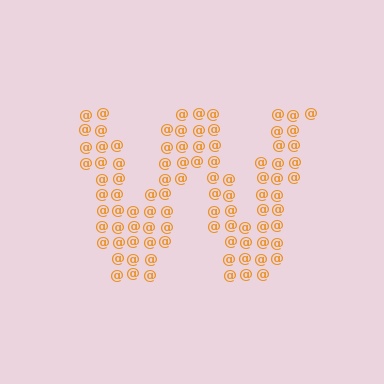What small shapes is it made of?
It is made of small at signs.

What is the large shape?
The large shape is the letter W.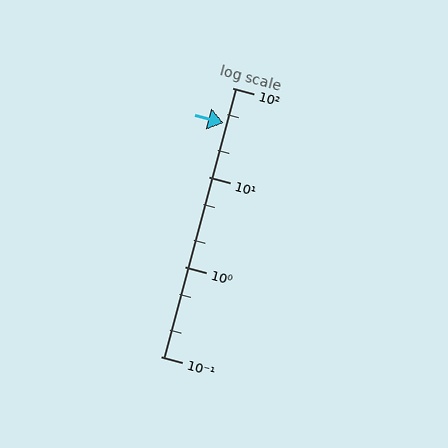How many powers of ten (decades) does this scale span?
The scale spans 3 decades, from 0.1 to 100.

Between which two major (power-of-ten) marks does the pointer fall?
The pointer is between 10 and 100.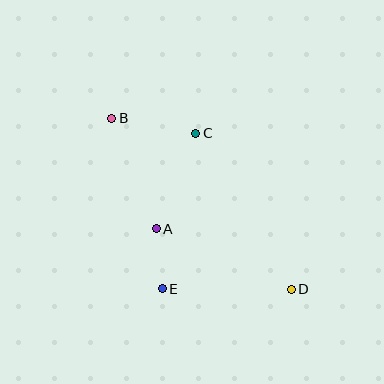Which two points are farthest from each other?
Points B and D are farthest from each other.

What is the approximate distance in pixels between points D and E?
The distance between D and E is approximately 129 pixels.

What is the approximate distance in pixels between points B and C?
The distance between B and C is approximately 86 pixels.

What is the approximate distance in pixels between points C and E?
The distance between C and E is approximately 160 pixels.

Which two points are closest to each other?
Points A and E are closest to each other.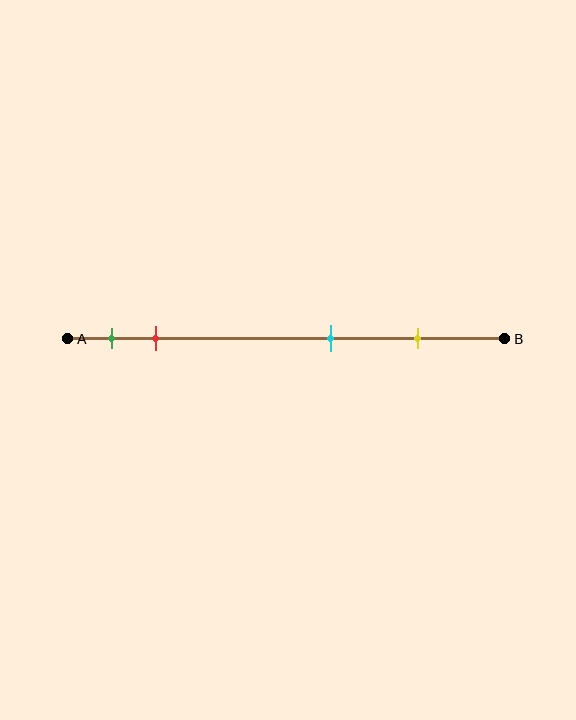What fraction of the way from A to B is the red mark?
The red mark is approximately 20% (0.2) of the way from A to B.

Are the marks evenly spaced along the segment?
No, the marks are not evenly spaced.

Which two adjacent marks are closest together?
The green and red marks are the closest adjacent pair.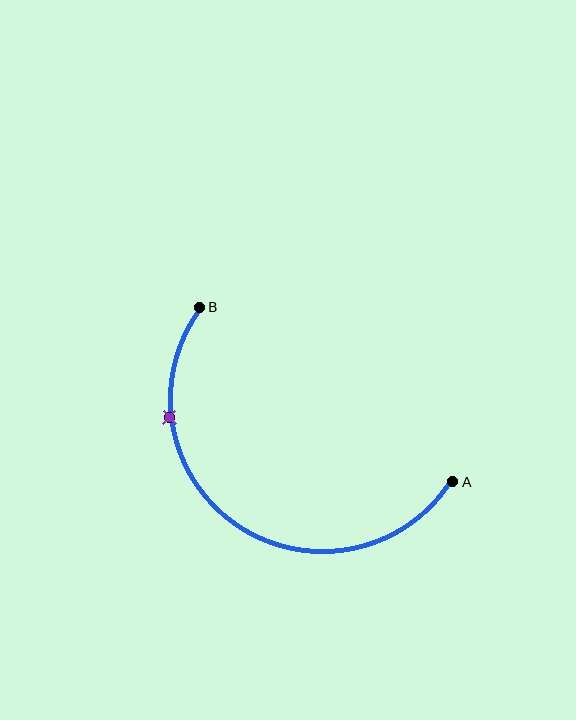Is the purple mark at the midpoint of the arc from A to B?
No. The purple mark lies on the arc but is closer to endpoint B. The arc midpoint would be at the point on the curve equidistant along the arc from both A and B.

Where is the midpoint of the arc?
The arc midpoint is the point on the curve farthest from the straight line joining A and B. It sits below and to the left of that line.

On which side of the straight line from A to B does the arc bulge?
The arc bulges below and to the left of the straight line connecting A and B.